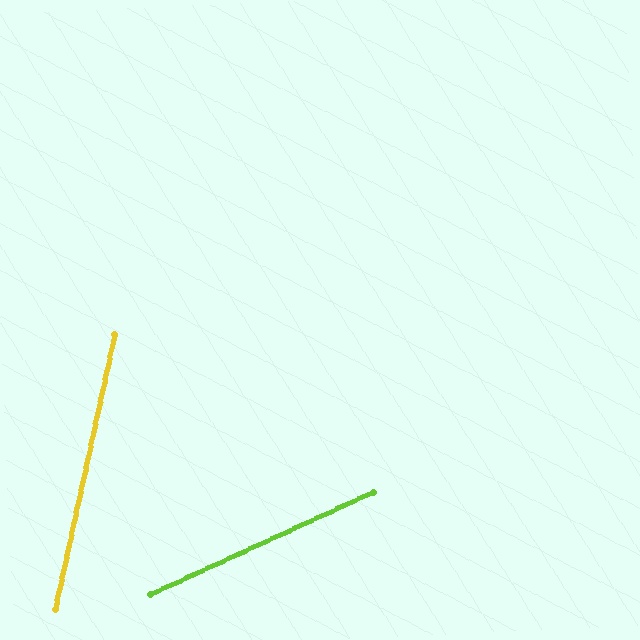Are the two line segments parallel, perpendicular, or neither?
Neither parallel nor perpendicular — they differ by about 53°.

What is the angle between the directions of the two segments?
Approximately 53 degrees.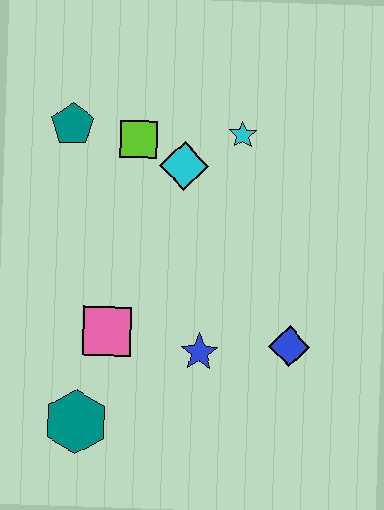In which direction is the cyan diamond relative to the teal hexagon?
The cyan diamond is above the teal hexagon.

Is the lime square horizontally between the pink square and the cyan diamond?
Yes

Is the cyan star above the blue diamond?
Yes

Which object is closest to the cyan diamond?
The lime square is closest to the cyan diamond.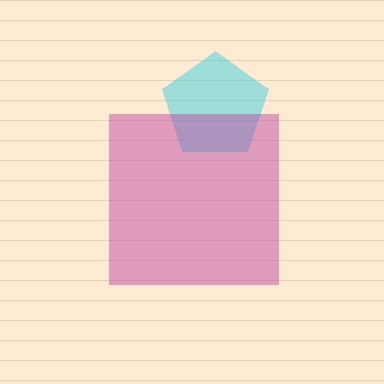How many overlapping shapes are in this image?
There are 2 overlapping shapes in the image.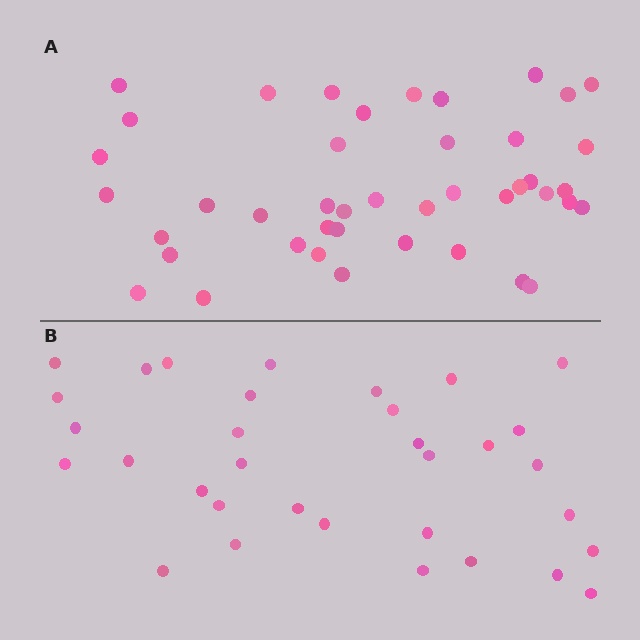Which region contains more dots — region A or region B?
Region A (the top region) has more dots.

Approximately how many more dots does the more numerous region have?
Region A has roughly 10 or so more dots than region B.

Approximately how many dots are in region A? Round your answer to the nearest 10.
About 40 dots. (The exact count is 43, which rounds to 40.)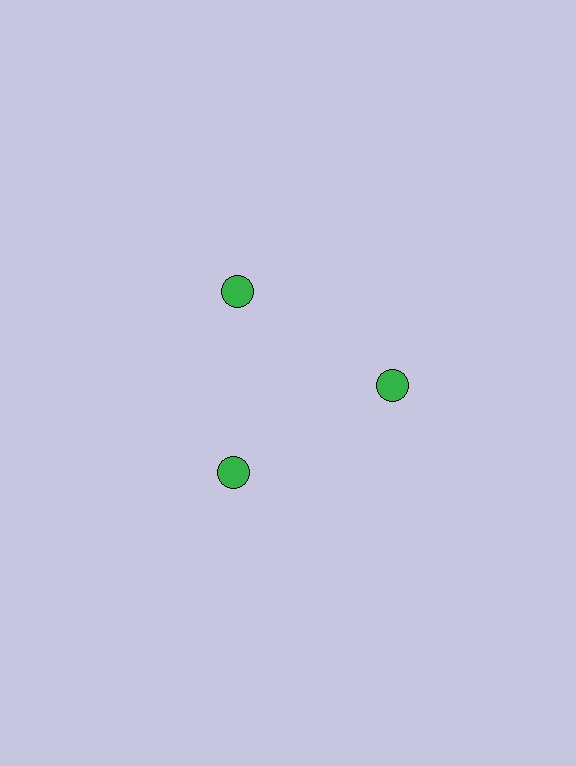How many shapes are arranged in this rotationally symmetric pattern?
There are 3 shapes, arranged in 3 groups of 1.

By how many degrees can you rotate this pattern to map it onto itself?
The pattern maps onto itself every 120 degrees of rotation.